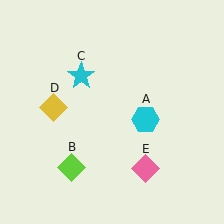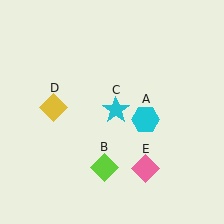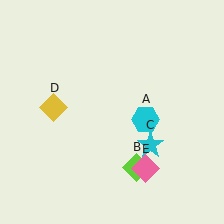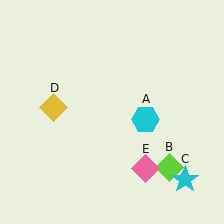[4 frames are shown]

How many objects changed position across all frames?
2 objects changed position: lime diamond (object B), cyan star (object C).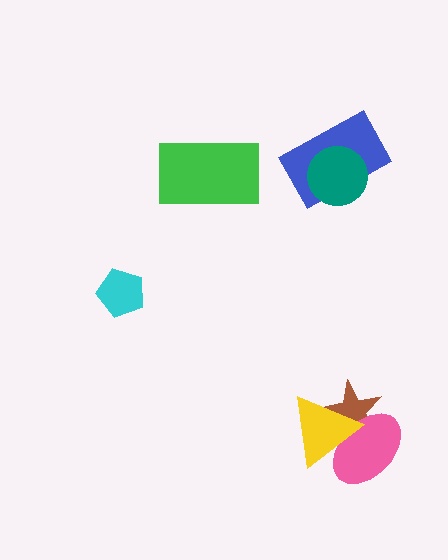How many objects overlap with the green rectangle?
0 objects overlap with the green rectangle.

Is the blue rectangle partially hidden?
Yes, it is partially covered by another shape.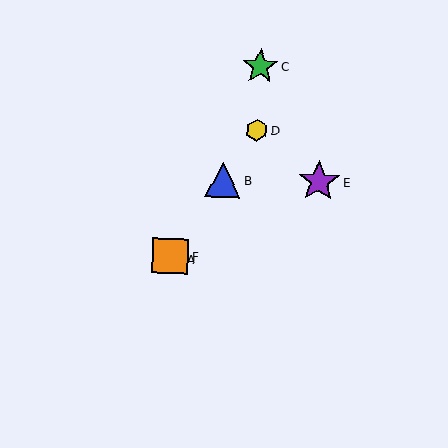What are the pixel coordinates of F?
Object F is at (170, 256).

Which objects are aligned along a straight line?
Objects A, B, D, F are aligned along a straight line.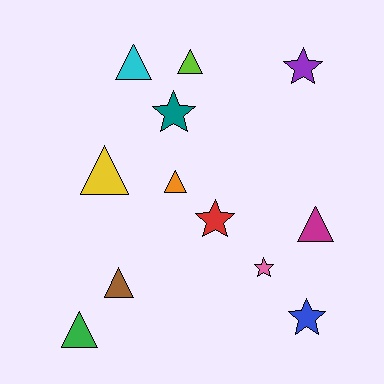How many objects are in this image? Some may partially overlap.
There are 12 objects.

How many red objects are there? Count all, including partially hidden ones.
There is 1 red object.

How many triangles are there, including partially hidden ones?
There are 7 triangles.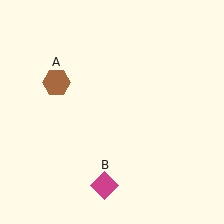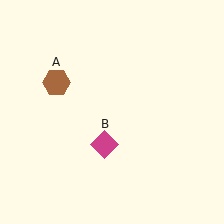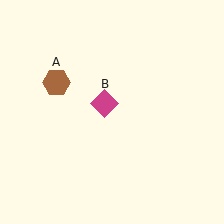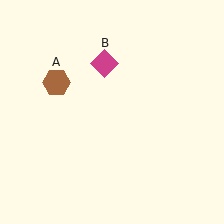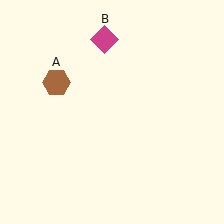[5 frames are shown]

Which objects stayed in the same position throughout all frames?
Brown hexagon (object A) remained stationary.